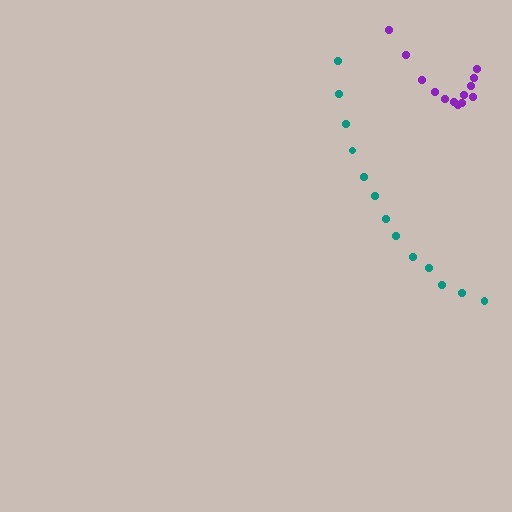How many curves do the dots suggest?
There are 2 distinct paths.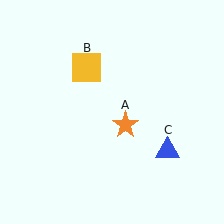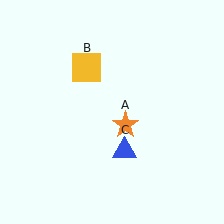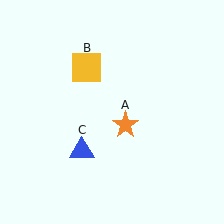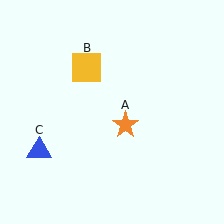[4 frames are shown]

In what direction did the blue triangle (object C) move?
The blue triangle (object C) moved left.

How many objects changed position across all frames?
1 object changed position: blue triangle (object C).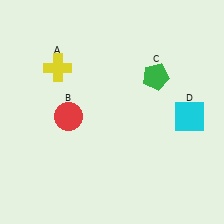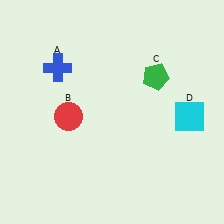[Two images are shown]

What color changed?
The cross (A) changed from yellow in Image 1 to blue in Image 2.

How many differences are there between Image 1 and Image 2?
There is 1 difference between the two images.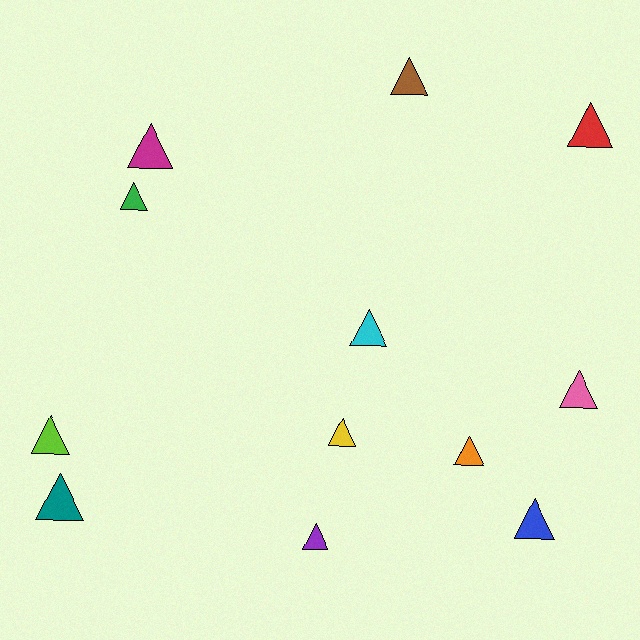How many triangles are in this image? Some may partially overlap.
There are 12 triangles.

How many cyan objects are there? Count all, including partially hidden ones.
There is 1 cyan object.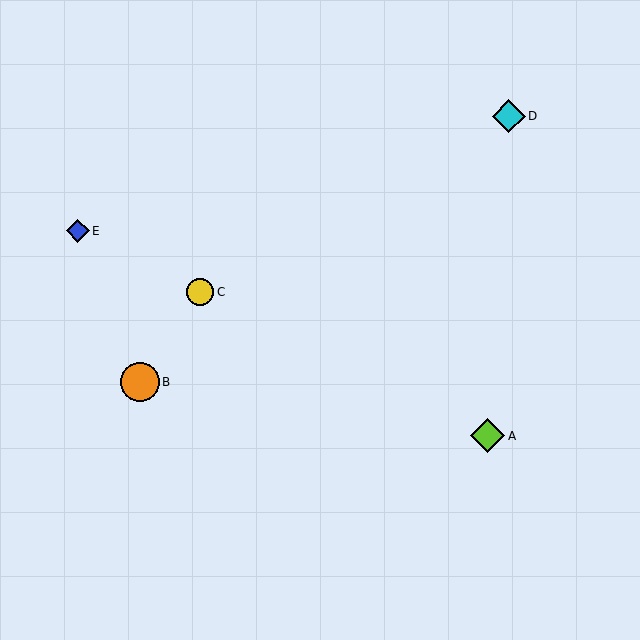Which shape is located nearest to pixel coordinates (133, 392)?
The orange circle (labeled B) at (140, 382) is nearest to that location.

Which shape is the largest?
The orange circle (labeled B) is the largest.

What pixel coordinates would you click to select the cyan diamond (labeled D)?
Click at (509, 116) to select the cyan diamond D.